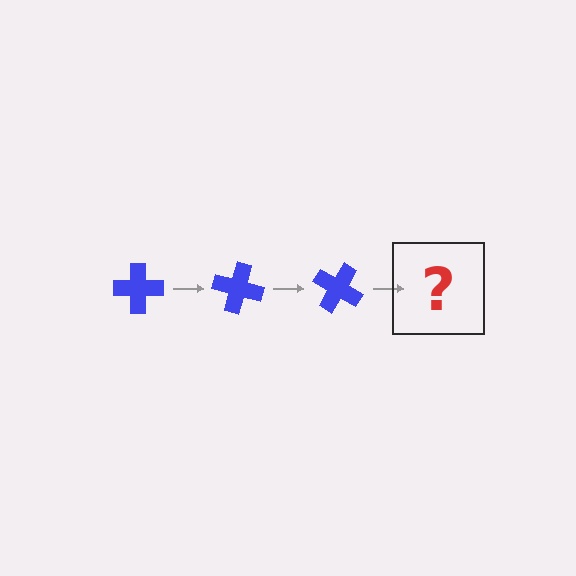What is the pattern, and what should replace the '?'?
The pattern is that the cross rotates 15 degrees each step. The '?' should be a blue cross rotated 45 degrees.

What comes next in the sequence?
The next element should be a blue cross rotated 45 degrees.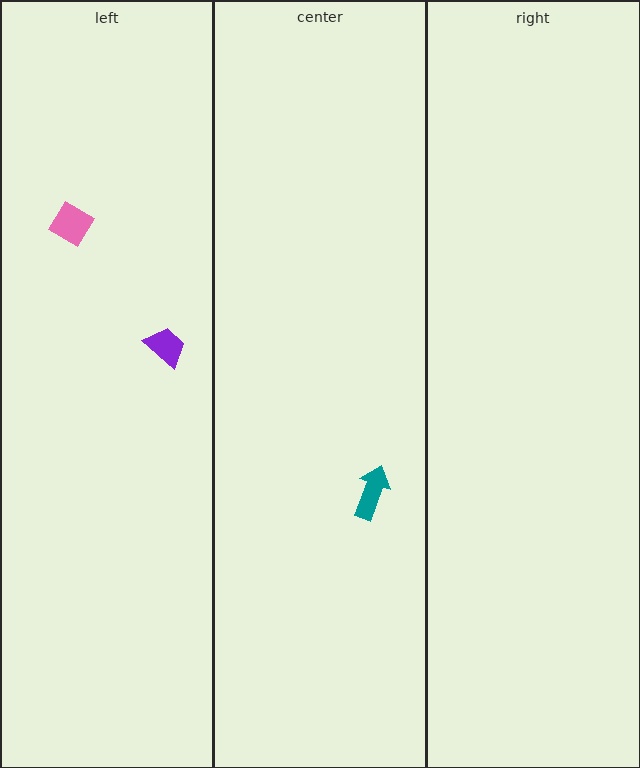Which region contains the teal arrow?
The center region.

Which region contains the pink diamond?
The left region.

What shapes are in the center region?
The teal arrow.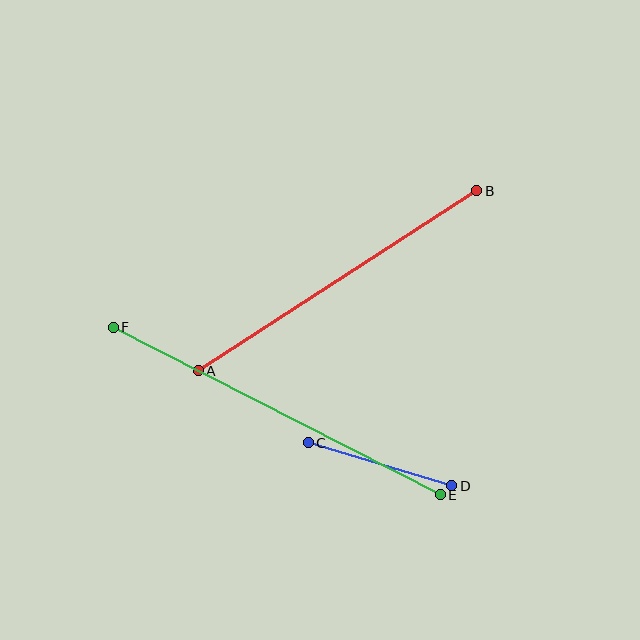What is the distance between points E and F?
The distance is approximately 367 pixels.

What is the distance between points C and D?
The distance is approximately 150 pixels.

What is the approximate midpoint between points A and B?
The midpoint is at approximately (338, 281) pixels.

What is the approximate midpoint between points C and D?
The midpoint is at approximately (380, 464) pixels.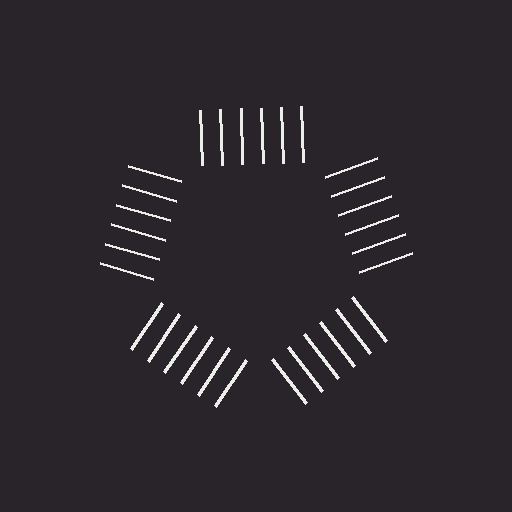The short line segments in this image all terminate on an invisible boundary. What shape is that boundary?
An illusory pentagon — the line segments terminate on its edges but no continuous stroke is drawn.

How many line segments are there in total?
30 — 6 along each of the 5 edges.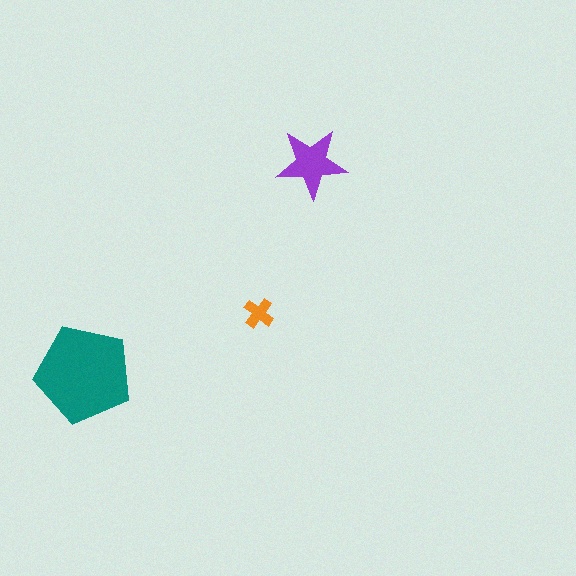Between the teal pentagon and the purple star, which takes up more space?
The teal pentagon.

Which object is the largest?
The teal pentagon.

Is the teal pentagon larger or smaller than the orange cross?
Larger.